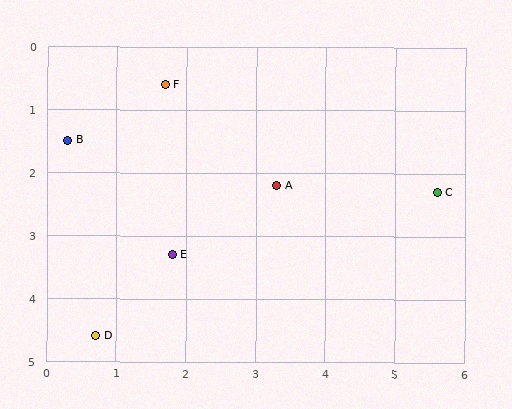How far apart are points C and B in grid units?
Points C and B are about 5.4 grid units apart.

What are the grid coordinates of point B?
Point B is at approximately (0.3, 1.5).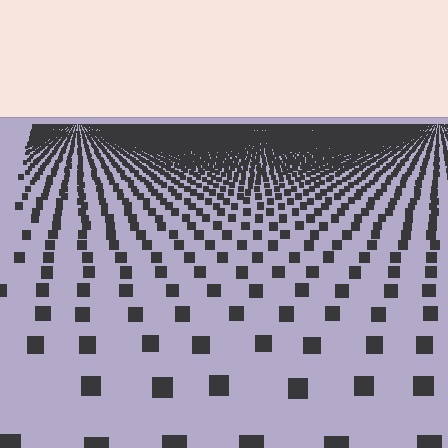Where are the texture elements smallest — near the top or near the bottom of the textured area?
Near the top.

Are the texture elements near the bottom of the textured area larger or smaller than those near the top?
Larger. Near the bottom, elements are closer to the viewer and appear at a bigger on-screen size.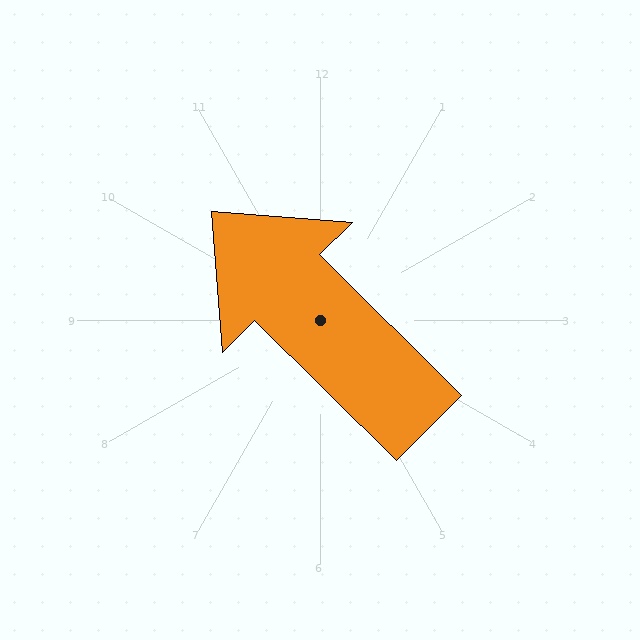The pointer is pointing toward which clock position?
Roughly 10 o'clock.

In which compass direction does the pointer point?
Northwest.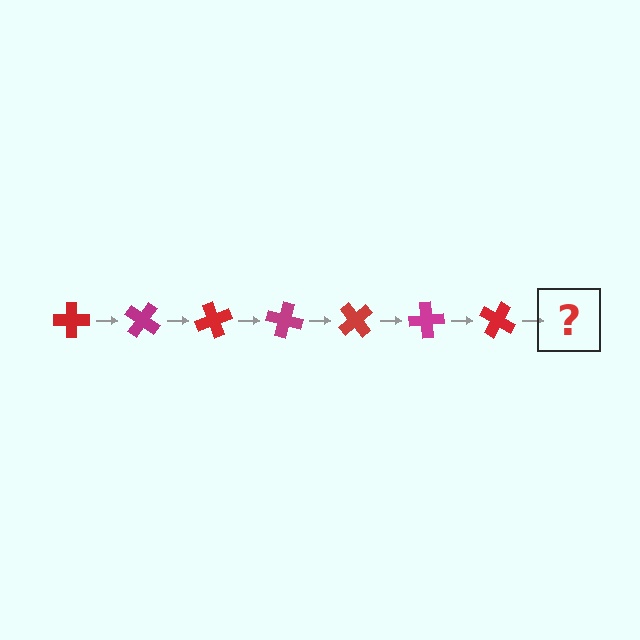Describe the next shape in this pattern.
It should be a magenta cross, rotated 245 degrees from the start.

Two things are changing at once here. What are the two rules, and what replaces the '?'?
The two rules are that it rotates 35 degrees each step and the color cycles through red and magenta. The '?' should be a magenta cross, rotated 245 degrees from the start.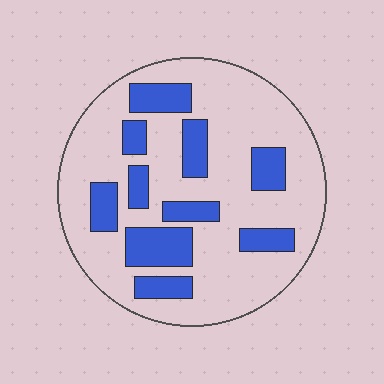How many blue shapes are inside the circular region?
10.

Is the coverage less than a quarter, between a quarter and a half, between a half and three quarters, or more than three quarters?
Between a quarter and a half.